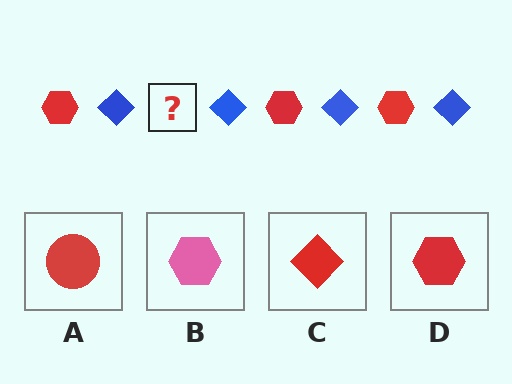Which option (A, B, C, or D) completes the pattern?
D.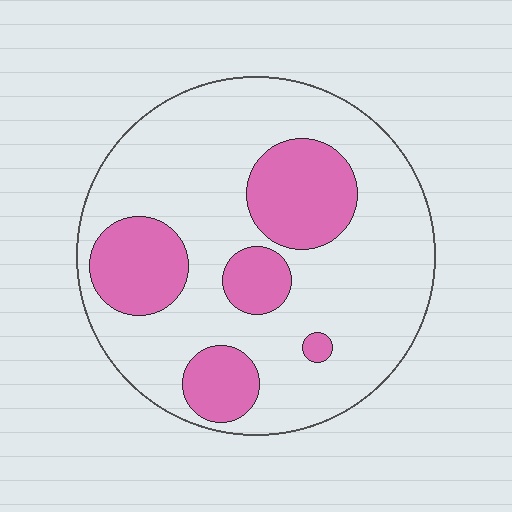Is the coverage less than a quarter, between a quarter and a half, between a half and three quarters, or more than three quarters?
Between a quarter and a half.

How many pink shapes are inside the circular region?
5.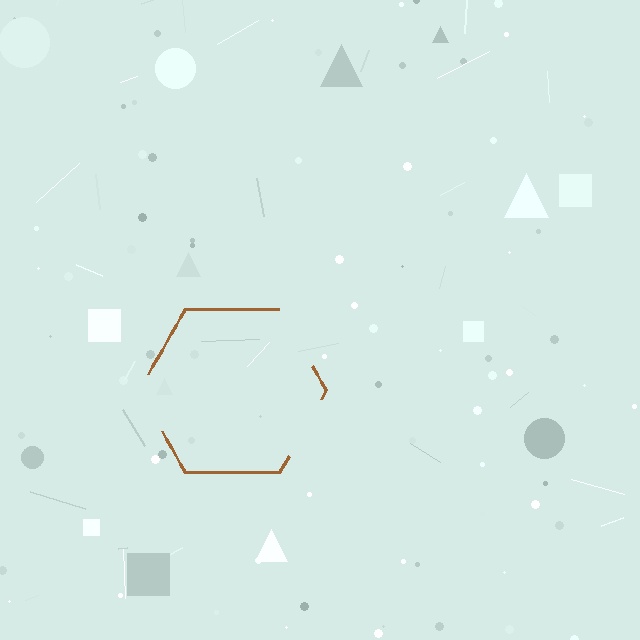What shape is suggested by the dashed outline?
The dashed outline suggests a hexagon.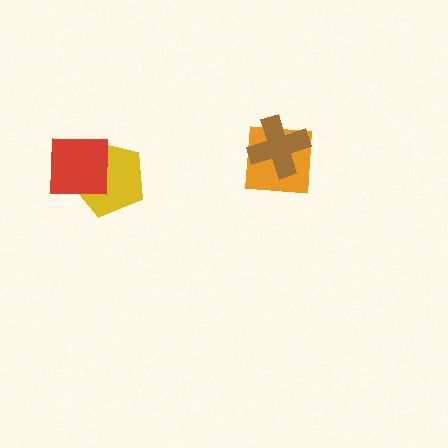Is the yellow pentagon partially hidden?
Yes, it is partially covered by another shape.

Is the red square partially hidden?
No, no other shape covers it.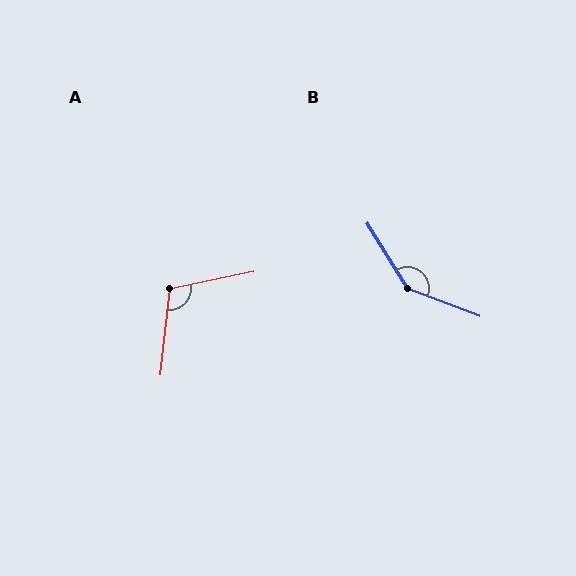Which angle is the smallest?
A, at approximately 108 degrees.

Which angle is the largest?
B, at approximately 142 degrees.